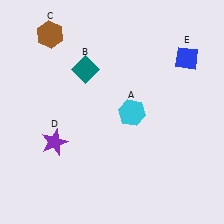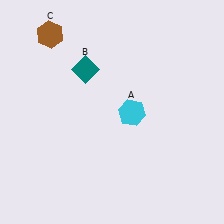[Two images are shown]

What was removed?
The blue diamond (E), the purple star (D) were removed in Image 2.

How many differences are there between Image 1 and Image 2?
There are 2 differences between the two images.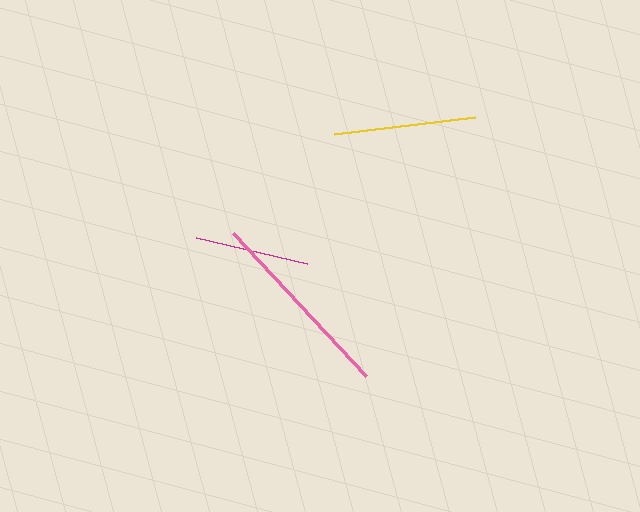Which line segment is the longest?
The pink line is the longest at approximately 196 pixels.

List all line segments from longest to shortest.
From longest to shortest: pink, yellow, magenta.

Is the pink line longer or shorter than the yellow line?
The pink line is longer than the yellow line.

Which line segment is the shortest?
The magenta line is the shortest at approximately 114 pixels.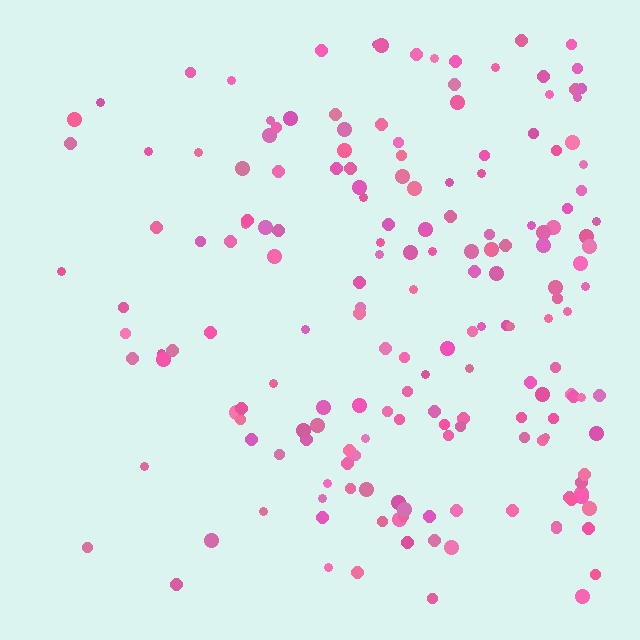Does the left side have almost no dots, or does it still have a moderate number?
Still a moderate number, just noticeably fewer than the right.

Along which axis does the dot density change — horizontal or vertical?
Horizontal.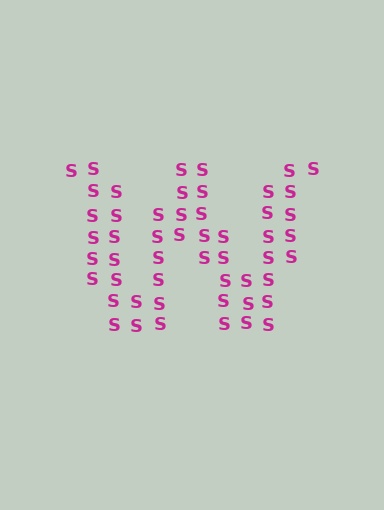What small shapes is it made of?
It is made of small letter S's.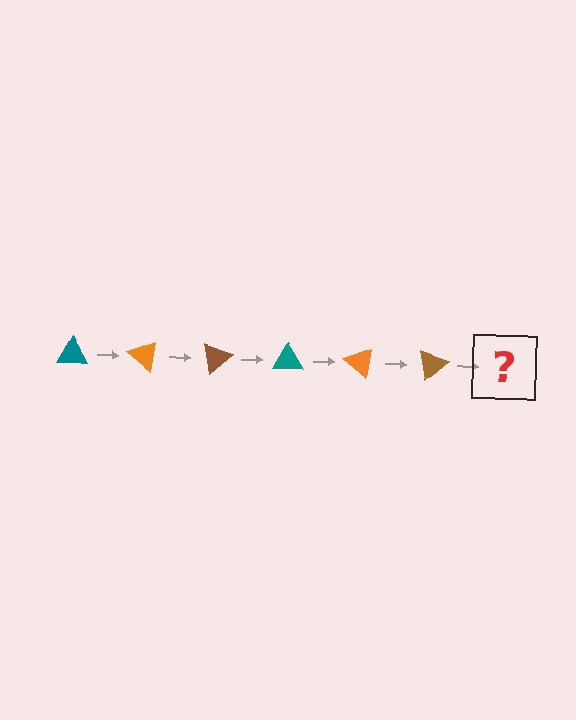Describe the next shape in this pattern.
It should be a teal triangle, rotated 240 degrees from the start.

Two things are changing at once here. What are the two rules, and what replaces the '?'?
The two rules are that it rotates 40 degrees each step and the color cycles through teal, orange, and brown. The '?' should be a teal triangle, rotated 240 degrees from the start.